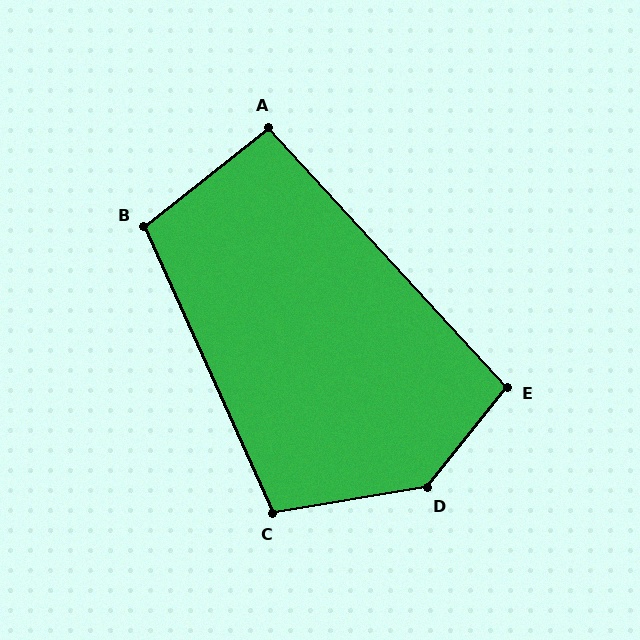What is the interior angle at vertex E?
Approximately 99 degrees (obtuse).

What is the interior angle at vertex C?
Approximately 105 degrees (obtuse).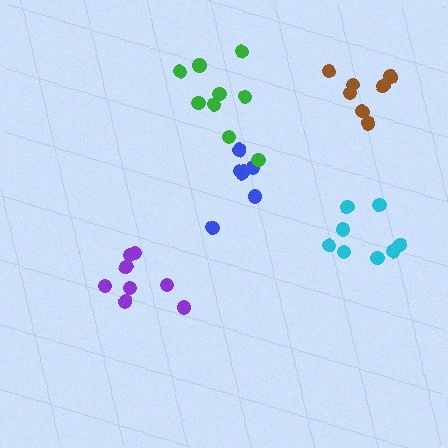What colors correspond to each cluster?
The clusters are colored: cyan, brown, blue, green, purple.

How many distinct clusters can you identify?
There are 5 distinct clusters.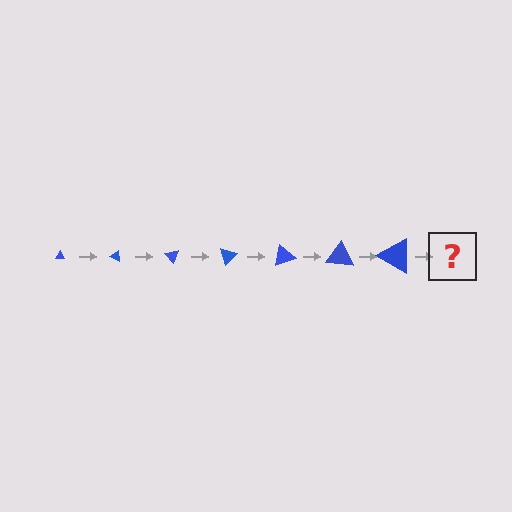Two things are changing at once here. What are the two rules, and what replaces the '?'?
The two rules are that the triangle grows larger each step and it rotates 25 degrees each step. The '?' should be a triangle, larger than the previous one and rotated 175 degrees from the start.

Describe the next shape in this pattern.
It should be a triangle, larger than the previous one and rotated 175 degrees from the start.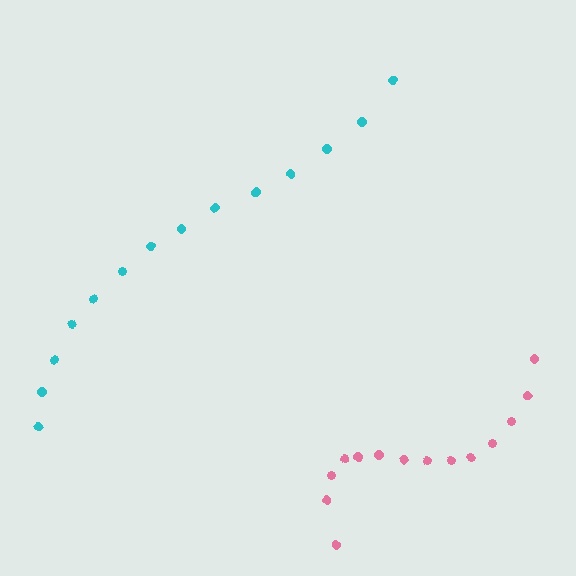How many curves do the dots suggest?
There are 2 distinct paths.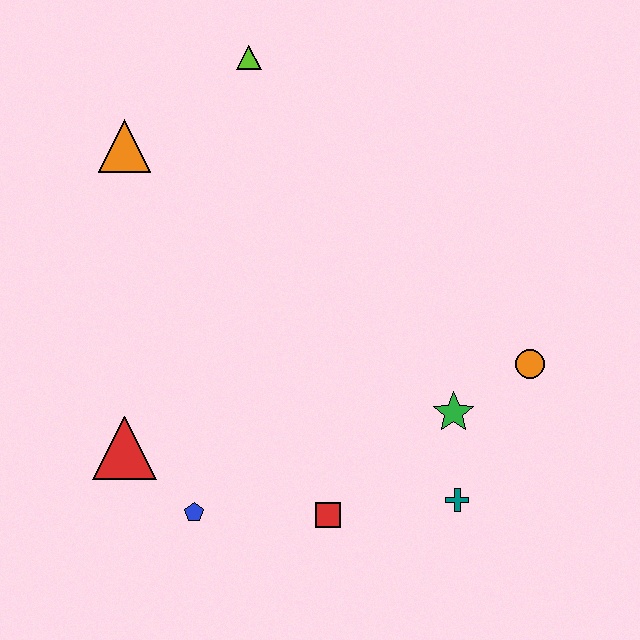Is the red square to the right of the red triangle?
Yes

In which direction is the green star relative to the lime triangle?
The green star is below the lime triangle.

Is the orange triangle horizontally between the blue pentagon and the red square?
No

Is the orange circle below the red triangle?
No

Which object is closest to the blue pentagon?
The red triangle is closest to the blue pentagon.